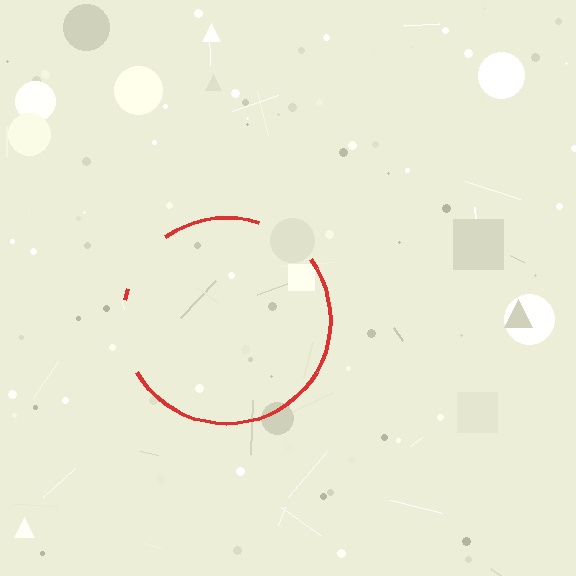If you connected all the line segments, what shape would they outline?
They would outline a circle.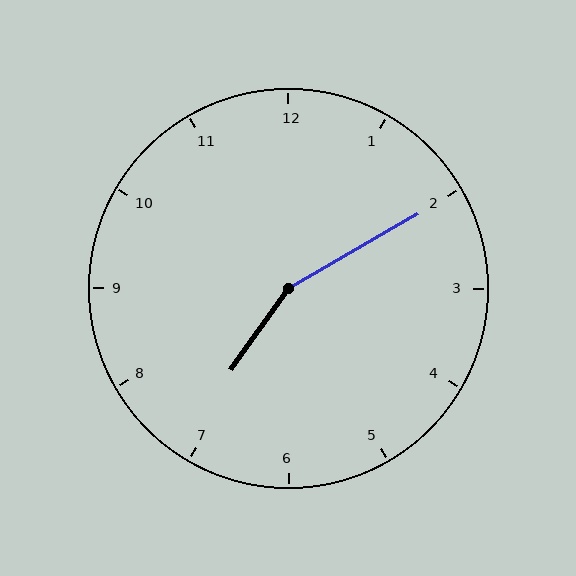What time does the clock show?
7:10.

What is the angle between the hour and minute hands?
Approximately 155 degrees.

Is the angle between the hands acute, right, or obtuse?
It is obtuse.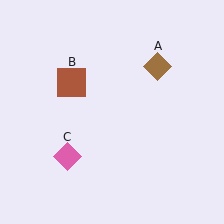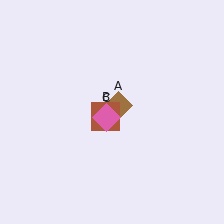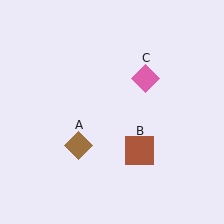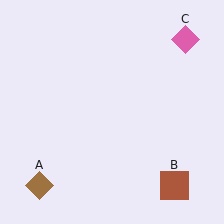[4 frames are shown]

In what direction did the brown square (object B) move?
The brown square (object B) moved down and to the right.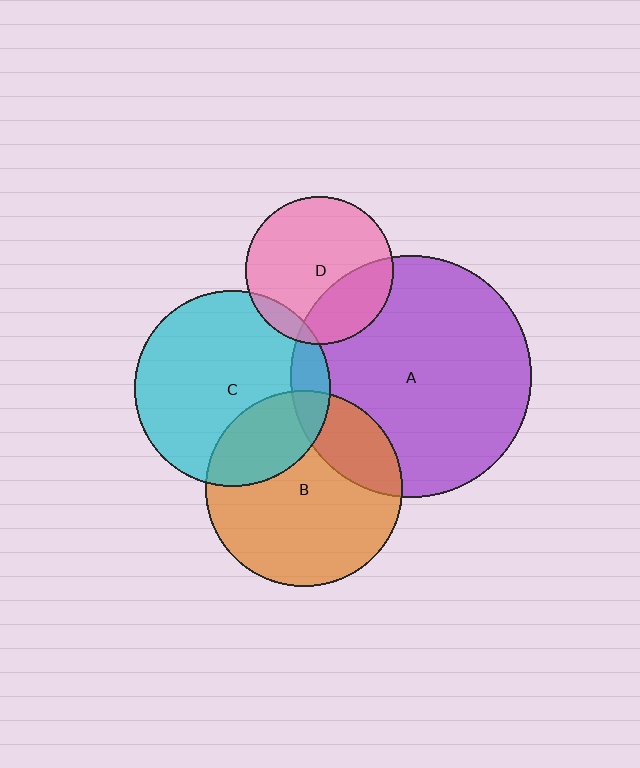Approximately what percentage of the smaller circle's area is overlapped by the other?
Approximately 25%.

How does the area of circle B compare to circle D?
Approximately 1.8 times.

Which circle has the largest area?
Circle A (purple).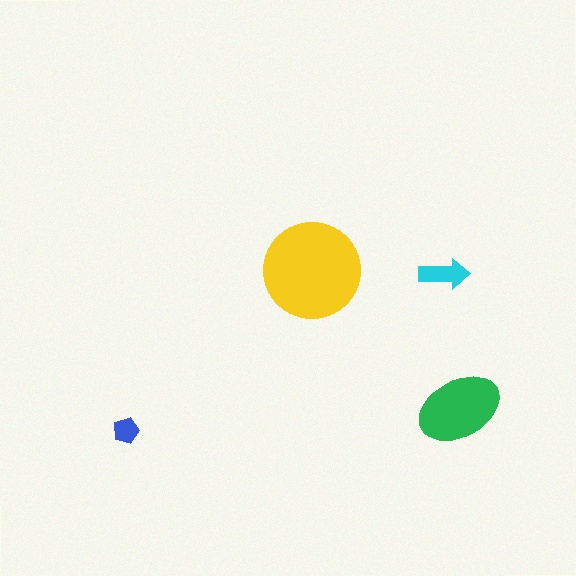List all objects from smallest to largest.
The blue pentagon, the cyan arrow, the green ellipse, the yellow circle.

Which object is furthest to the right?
The green ellipse is rightmost.